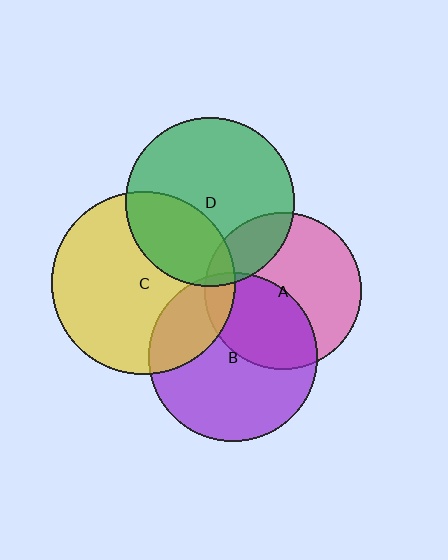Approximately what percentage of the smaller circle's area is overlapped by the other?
Approximately 30%.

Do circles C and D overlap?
Yes.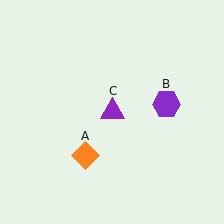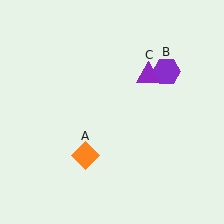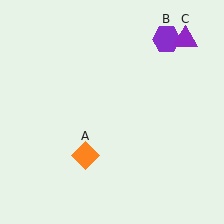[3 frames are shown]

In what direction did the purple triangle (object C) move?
The purple triangle (object C) moved up and to the right.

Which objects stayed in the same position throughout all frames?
Orange diamond (object A) remained stationary.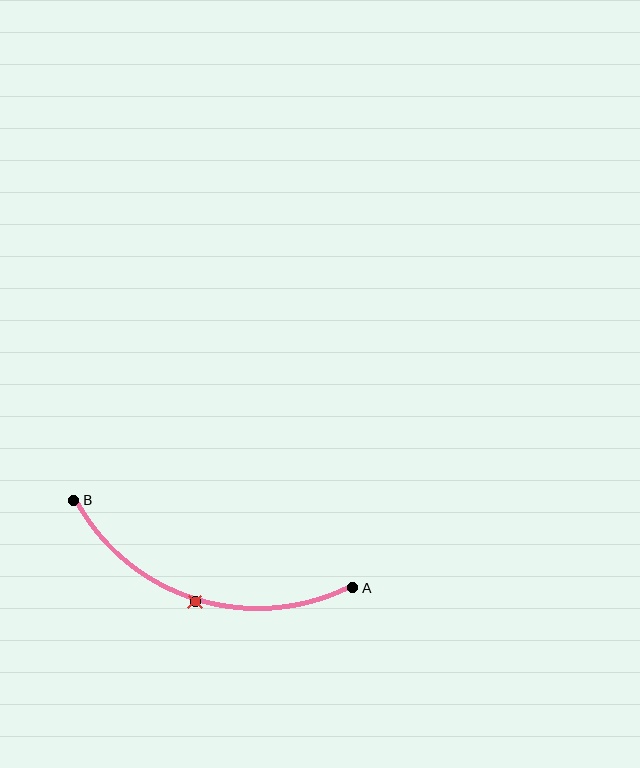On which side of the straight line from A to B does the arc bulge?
The arc bulges below the straight line connecting A and B.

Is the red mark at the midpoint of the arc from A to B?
Yes. The red mark lies on the arc at equal arc-length from both A and B — it is the arc midpoint.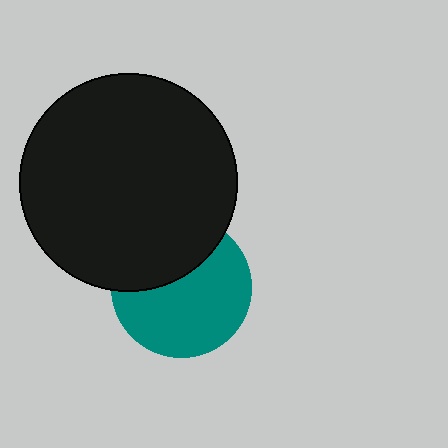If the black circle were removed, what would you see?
You would see the complete teal circle.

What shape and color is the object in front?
The object in front is a black circle.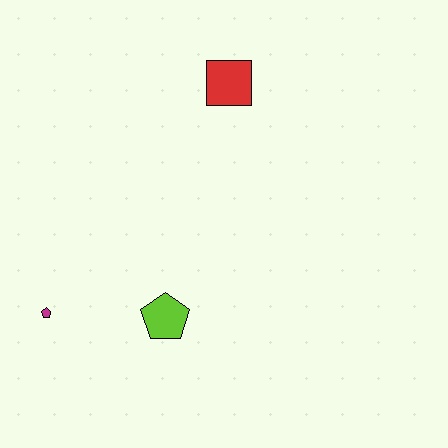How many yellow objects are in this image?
There are no yellow objects.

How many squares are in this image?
There is 1 square.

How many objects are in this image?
There are 3 objects.